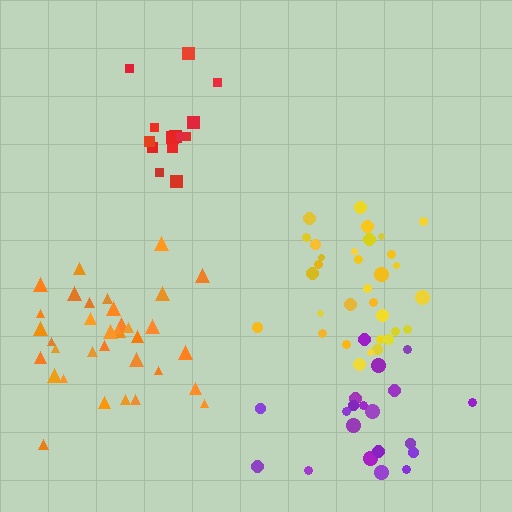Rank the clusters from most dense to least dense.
red, orange, yellow, purple.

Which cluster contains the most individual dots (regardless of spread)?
Orange (35).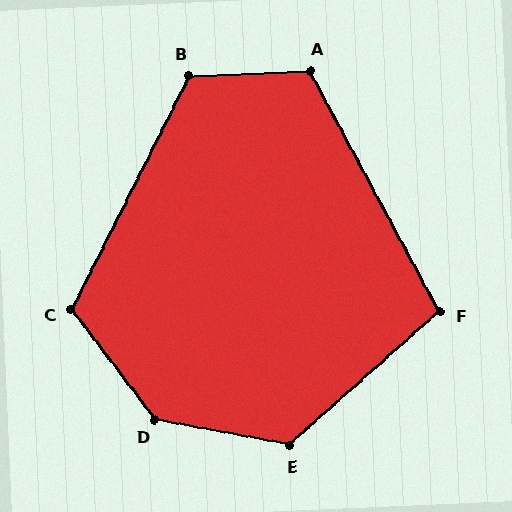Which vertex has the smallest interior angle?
F, at approximately 103 degrees.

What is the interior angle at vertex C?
Approximately 116 degrees (obtuse).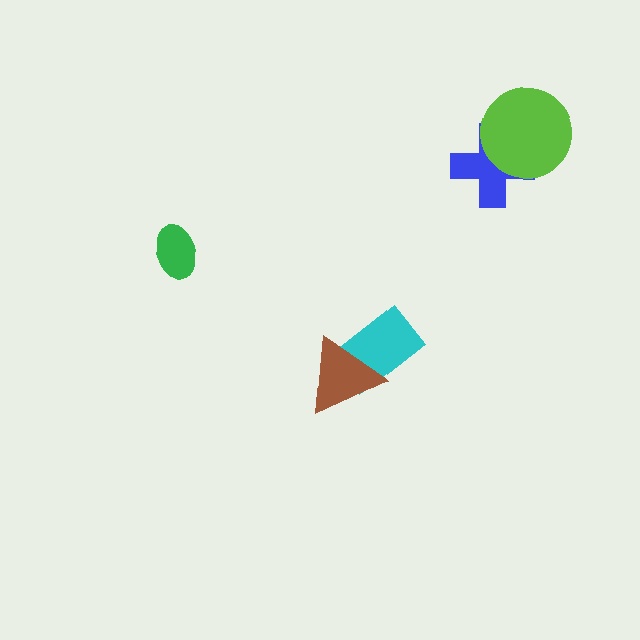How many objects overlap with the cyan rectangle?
1 object overlaps with the cyan rectangle.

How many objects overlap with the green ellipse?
0 objects overlap with the green ellipse.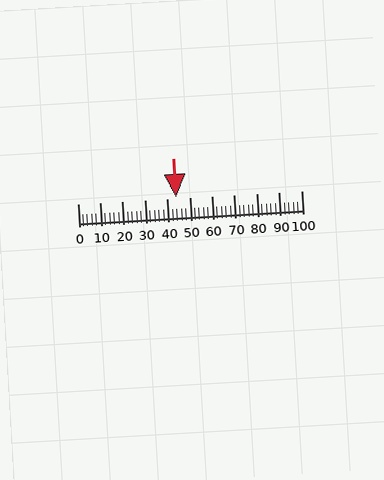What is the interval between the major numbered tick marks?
The major tick marks are spaced 10 units apart.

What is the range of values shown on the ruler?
The ruler shows values from 0 to 100.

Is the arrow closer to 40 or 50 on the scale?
The arrow is closer to 40.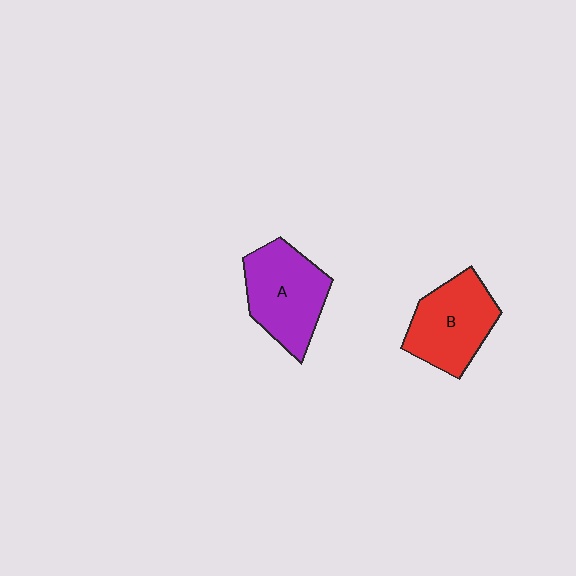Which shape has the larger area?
Shape A (purple).